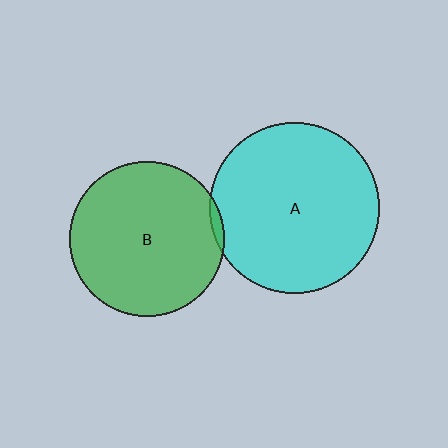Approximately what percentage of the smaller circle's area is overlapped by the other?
Approximately 5%.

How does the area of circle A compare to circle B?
Approximately 1.2 times.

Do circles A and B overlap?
Yes.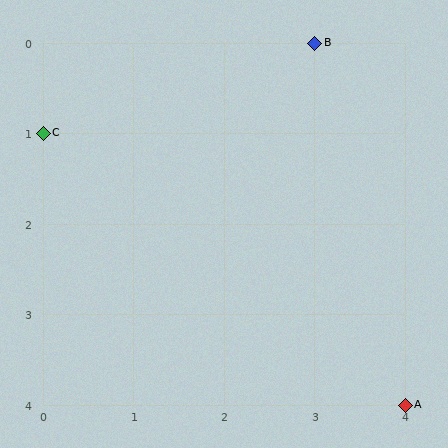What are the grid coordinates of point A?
Point A is at grid coordinates (4, 4).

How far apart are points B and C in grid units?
Points B and C are 3 columns and 1 row apart (about 3.2 grid units diagonally).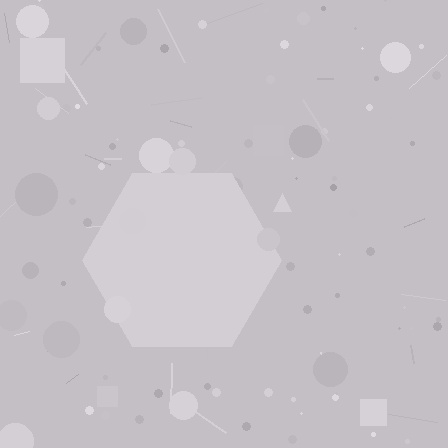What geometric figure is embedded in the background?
A hexagon is embedded in the background.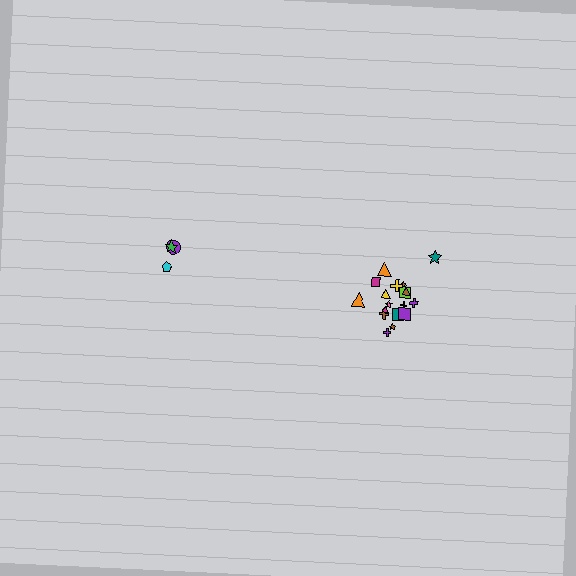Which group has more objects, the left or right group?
The right group.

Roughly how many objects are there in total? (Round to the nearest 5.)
Roughly 20 objects in total.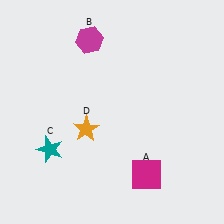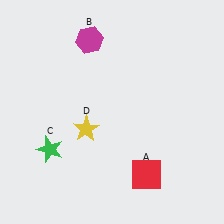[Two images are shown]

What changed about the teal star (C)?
In Image 1, C is teal. In Image 2, it changed to green.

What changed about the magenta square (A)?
In Image 1, A is magenta. In Image 2, it changed to red.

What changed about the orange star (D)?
In Image 1, D is orange. In Image 2, it changed to yellow.